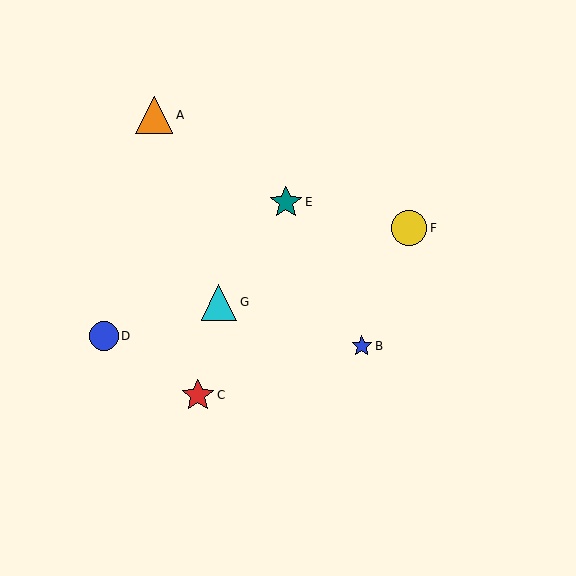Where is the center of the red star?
The center of the red star is at (198, 395).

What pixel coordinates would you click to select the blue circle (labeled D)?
Click at (104, 336) to select the blue circle D.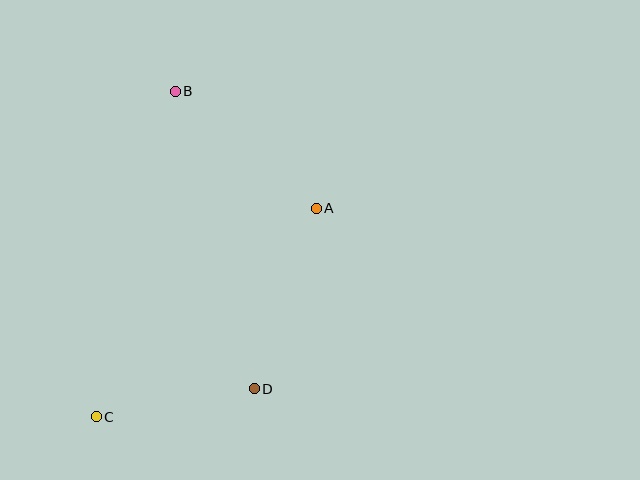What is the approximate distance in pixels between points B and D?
The distance between B and D is approximately 308 pixels.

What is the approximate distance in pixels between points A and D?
The distance between A and D is approximately 191 pixels.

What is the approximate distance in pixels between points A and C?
The distance between A and C is approximately 303 pixels.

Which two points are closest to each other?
Points C and D are closest to each other.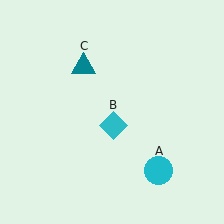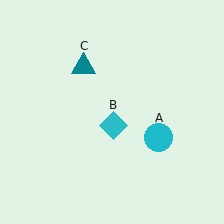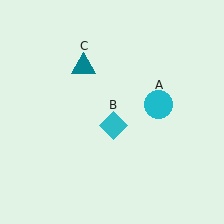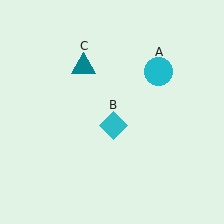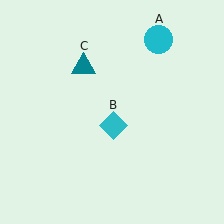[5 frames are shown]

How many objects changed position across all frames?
1 object changed position: cyan circle (object A).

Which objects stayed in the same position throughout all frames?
Cyan diamond (object B) and teal triangle (object C) remained stationary.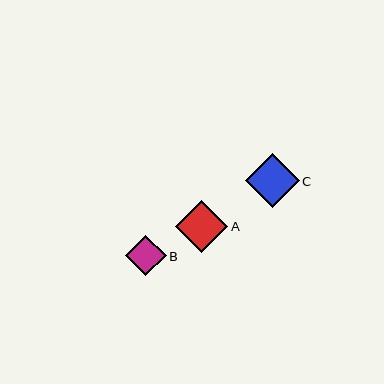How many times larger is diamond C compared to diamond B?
Diamond C is approximately 1.3 times the size of diamond B.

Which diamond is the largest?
Diamond C is the largest with a size of approximately 53 pixels.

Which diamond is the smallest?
Diamond B is the smallest with a size of approximately 40 pixels.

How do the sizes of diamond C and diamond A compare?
Diamond C and diamond A are approximately the same size.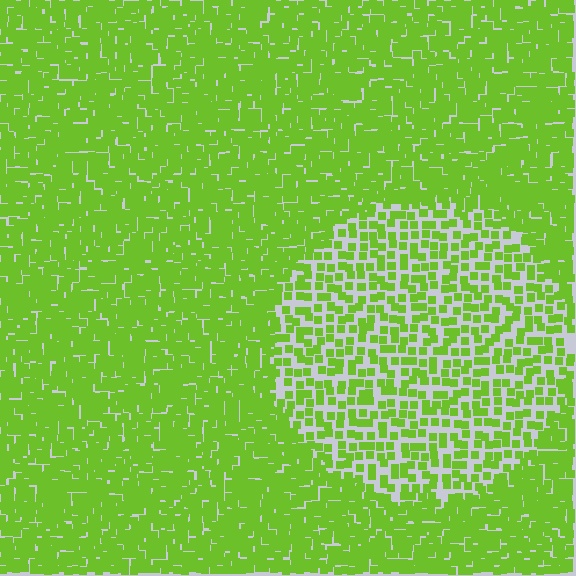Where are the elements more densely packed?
The elements are more densely packed outside the circle boundary.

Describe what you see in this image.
The image contains small lime elements arranged at two different densities. A circle-shaped region is visible where the elements are less densely packed than the surrounding area.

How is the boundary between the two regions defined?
The boundary is defined by a change in element density (approximately 2.1x ratio). All elements are the same color, size, and shape.